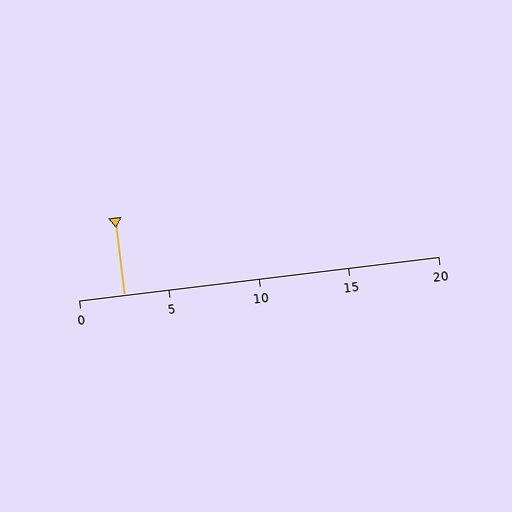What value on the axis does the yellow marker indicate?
The marker indicates approximately 2.5.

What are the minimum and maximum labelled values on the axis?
The axis runs from 0 to 20.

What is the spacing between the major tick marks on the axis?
The major ticks are spaced 5 apart.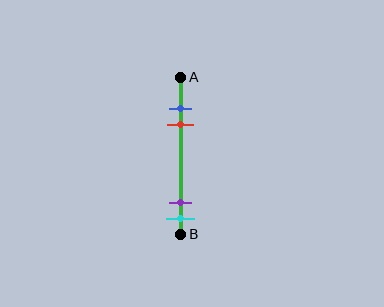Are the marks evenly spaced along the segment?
No, the marks are not evenly spaced.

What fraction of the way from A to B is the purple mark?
The purple mark is approximately 80% (0.8) of the way from A to B.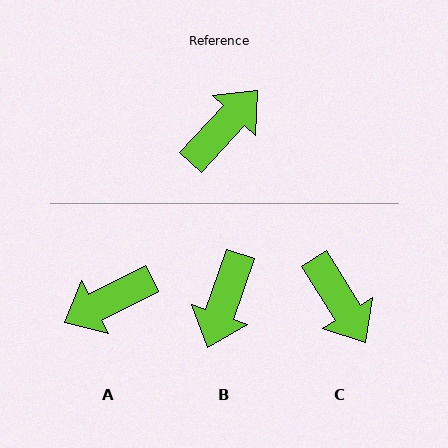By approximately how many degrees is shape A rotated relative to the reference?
Approximately 160 degrees counter-clockwise.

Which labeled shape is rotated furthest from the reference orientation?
A, about 160 degrees away.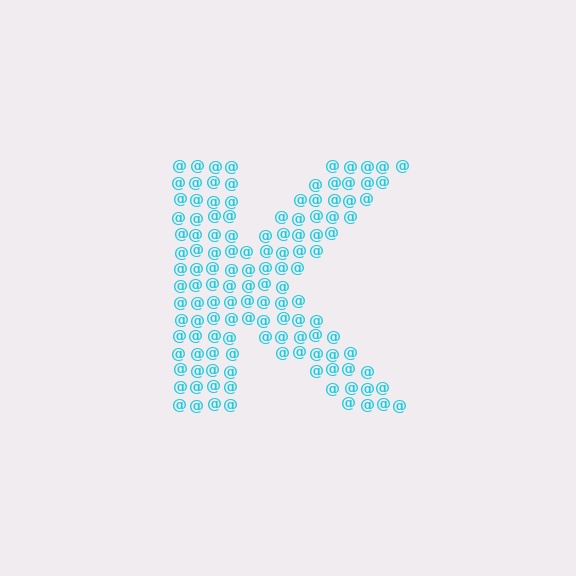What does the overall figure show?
The overall figure shows the letter K.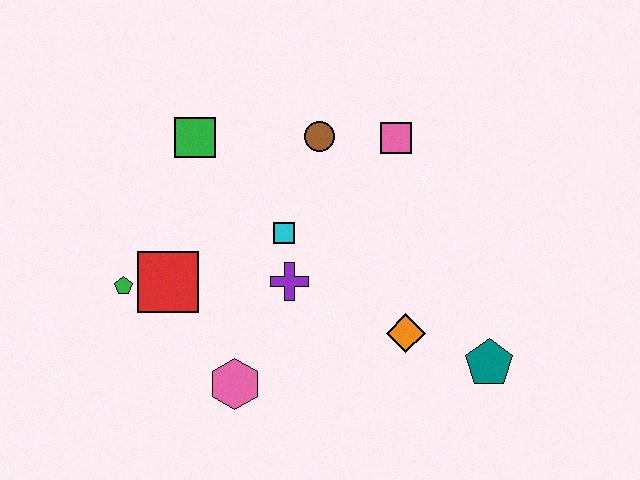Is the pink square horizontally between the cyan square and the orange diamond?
Yes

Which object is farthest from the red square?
The teal pentagon is farthest from the red square.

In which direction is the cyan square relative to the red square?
The cyan square is to the right of the red square.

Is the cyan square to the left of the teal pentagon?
Yes